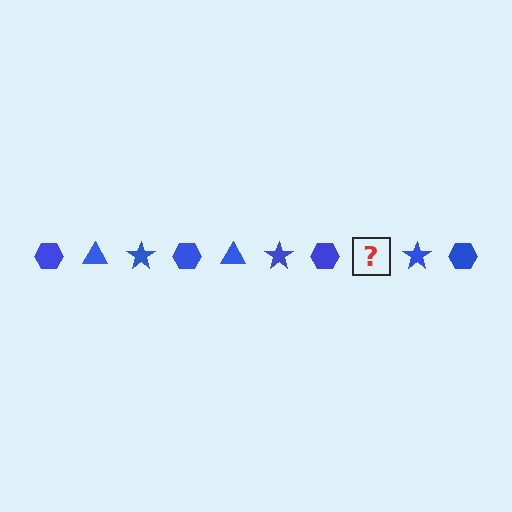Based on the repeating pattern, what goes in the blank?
The blank should be a blue triangle.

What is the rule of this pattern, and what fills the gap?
The rule is that the pattern cycles through hexagon, triangle, star shapes in blue. The gap should be filled with a blue triangle.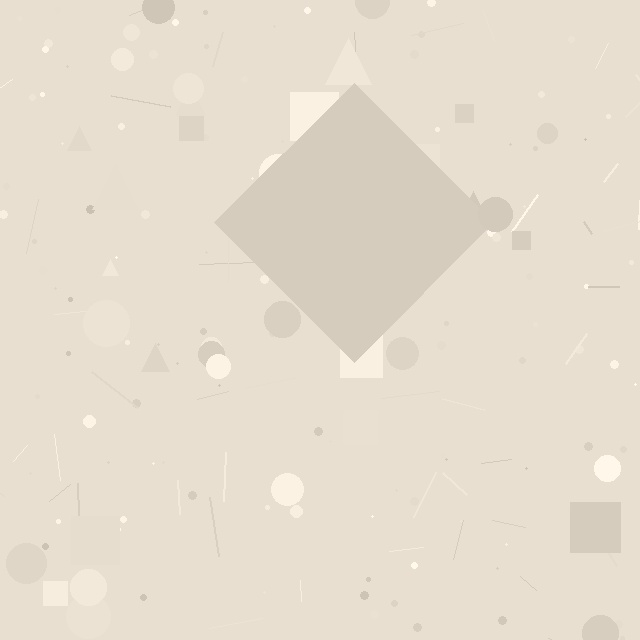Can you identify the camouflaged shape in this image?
The camouflaged shape is a diamond.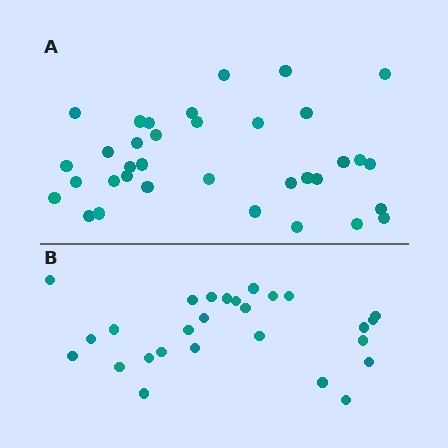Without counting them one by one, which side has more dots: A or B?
Region A (the top region) has more dots.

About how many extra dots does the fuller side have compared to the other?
Region A has roughly 8 or so more dots than region B.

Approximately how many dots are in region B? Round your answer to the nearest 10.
About 30 dots. (The exact count is 27, which rounds to 30.)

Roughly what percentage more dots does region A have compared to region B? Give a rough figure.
About 30% more.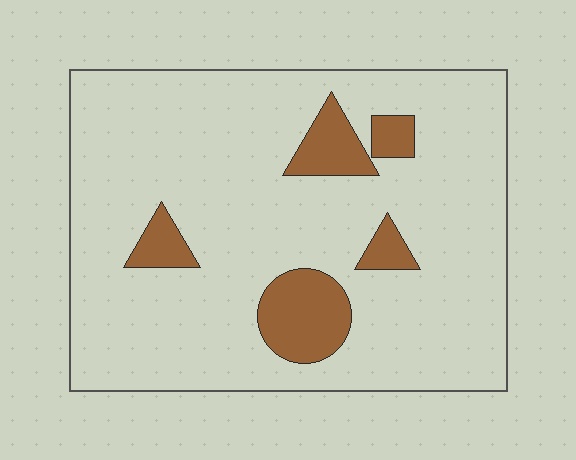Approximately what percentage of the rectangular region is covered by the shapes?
Approximately 15%.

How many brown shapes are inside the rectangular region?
5.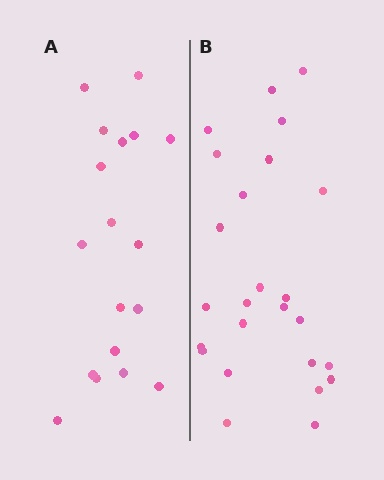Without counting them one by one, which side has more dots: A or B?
Region B (the right region) has more dots.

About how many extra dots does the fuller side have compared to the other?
Region B has roughly 8 or so more dots than region A.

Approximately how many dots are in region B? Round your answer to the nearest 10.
About 20 dots. (The exact count is 25, which rounds to 20.)